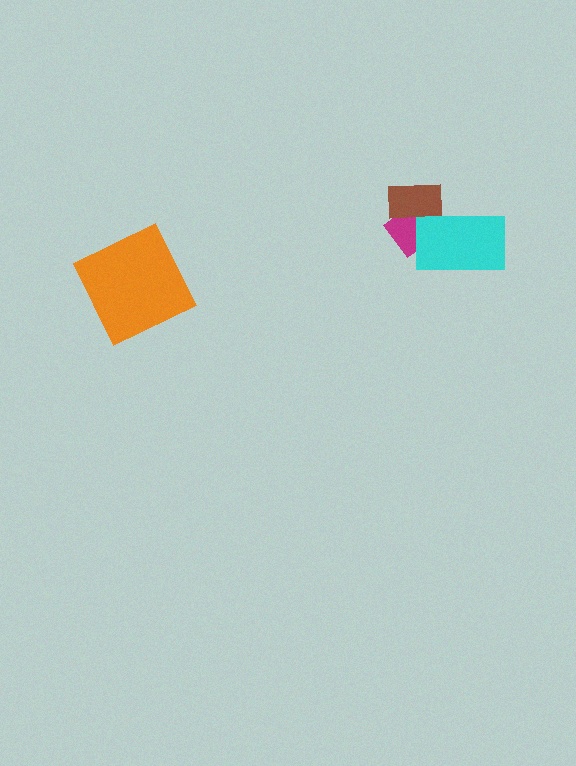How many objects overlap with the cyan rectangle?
2 objects overlap with the cyan rectangle.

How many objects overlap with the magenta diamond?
2 objects overlap with the magenta diamond.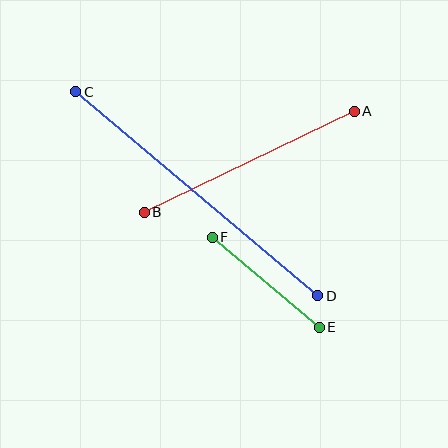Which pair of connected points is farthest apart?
Points C and D are farthest apart.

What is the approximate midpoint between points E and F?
The midpoint is at approximately (266, 282) pixels.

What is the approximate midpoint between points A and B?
The midpoint is at approximately (249, 162) pixels.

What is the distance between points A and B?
The distance is approximately 233 pixels.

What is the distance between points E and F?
The distance is approximately 140 pixels.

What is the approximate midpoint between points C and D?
The midpoint is at approximately (197, 194) pixels.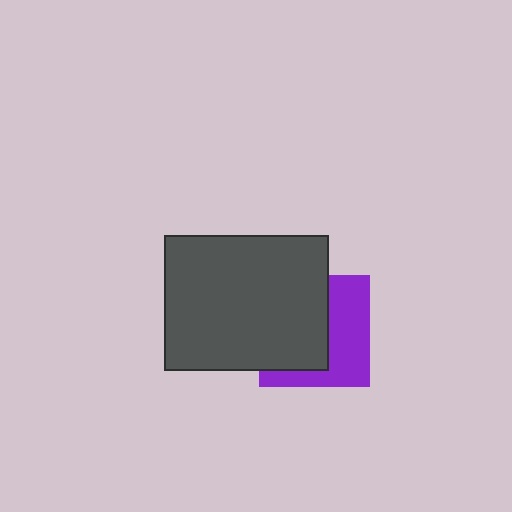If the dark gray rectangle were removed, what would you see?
You would see the complete purple square.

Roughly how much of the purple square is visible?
About half of it is visible (roughly 45%).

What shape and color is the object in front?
The object in front is a dark gray rectangle.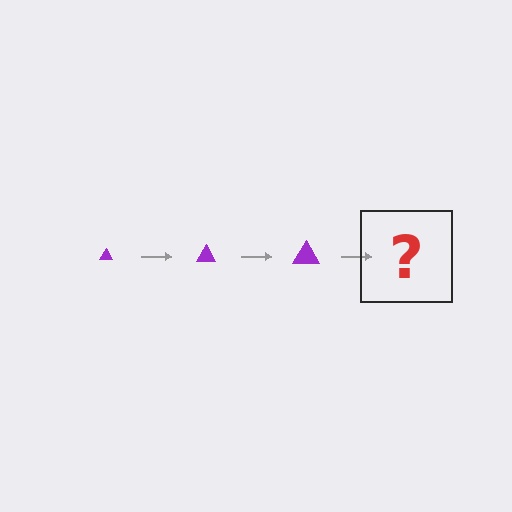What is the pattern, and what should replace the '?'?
The pattern is that the triangle gets progressively larger each step. The '?' should be a purple triangle, larger than the previous one.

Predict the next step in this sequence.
The next step is a purple triangle, larger than the previous one.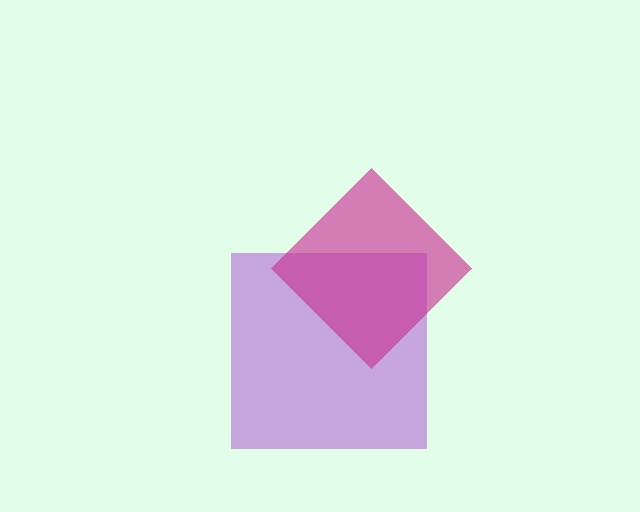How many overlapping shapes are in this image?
There are 2 overlapping shapes in the image.